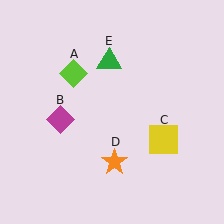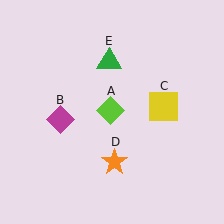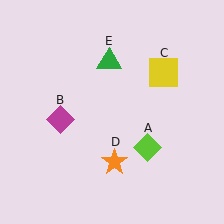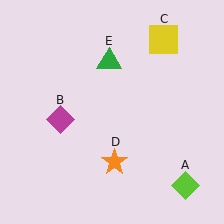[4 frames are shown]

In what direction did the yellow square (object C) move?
The yellow square (object C) moved up.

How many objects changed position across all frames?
2 objects changed position: lime diamond (object A), yellow square (object C).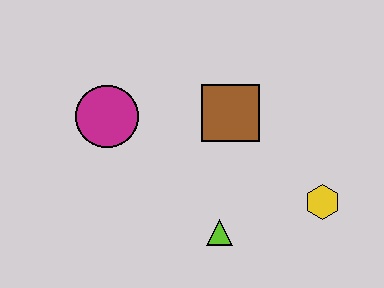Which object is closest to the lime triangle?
The yellow hexagon is closest to the lime triangle.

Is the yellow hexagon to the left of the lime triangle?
No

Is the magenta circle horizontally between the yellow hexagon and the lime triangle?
No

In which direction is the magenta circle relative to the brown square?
The magenta circle is to the left of the brown square.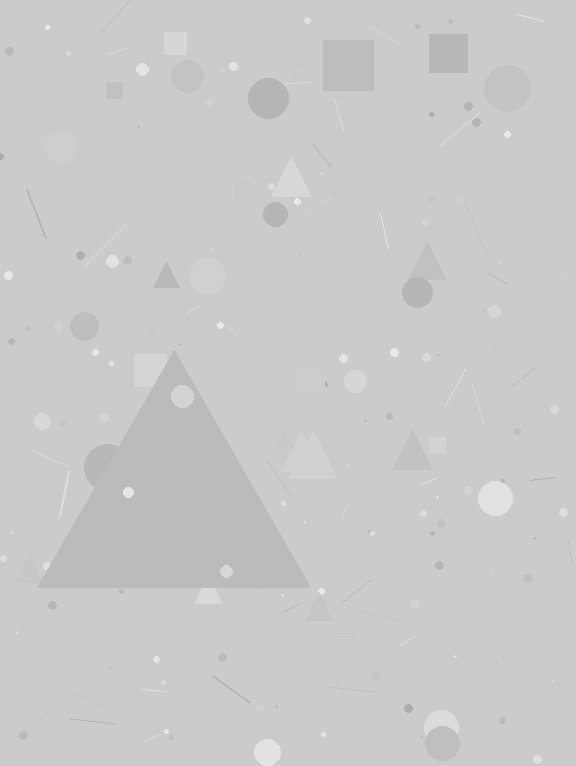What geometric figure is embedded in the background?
A triangle is embedded in the background.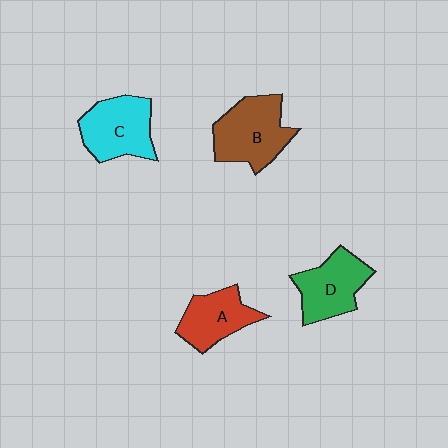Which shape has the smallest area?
Shape A (red).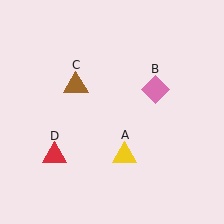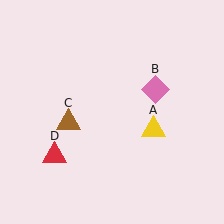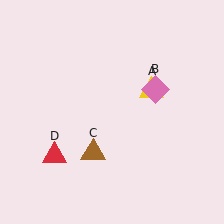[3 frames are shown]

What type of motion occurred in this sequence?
The yellow triangle (object A), brown triangle (object C) rotated counterclockwise around the center of the scene.